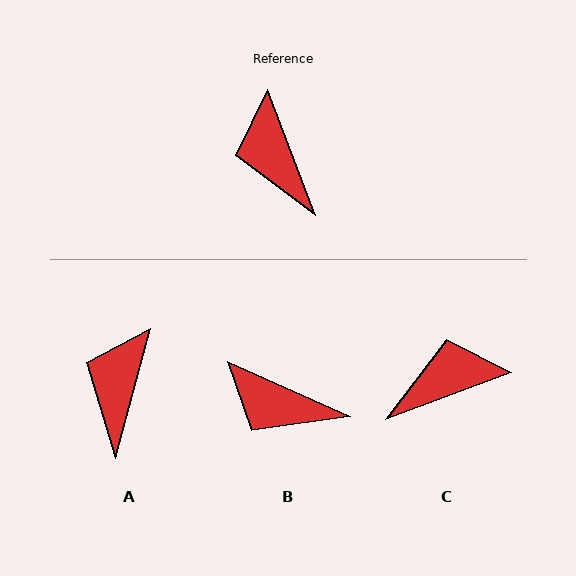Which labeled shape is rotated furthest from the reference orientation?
C, about 90 degrees away.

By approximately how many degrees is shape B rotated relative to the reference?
Approximately 45 degrees counter-clockwise.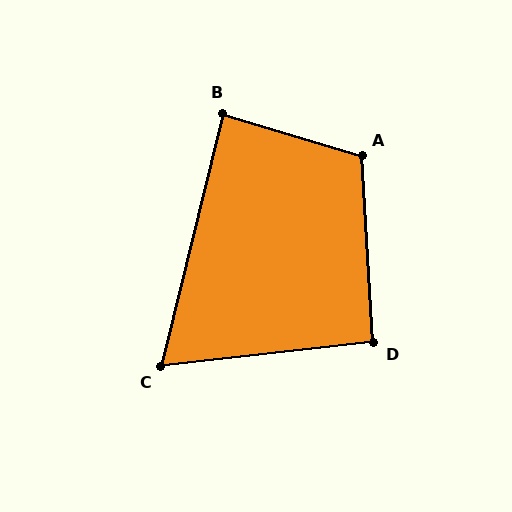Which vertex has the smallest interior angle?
C, at approximately 70 degrees.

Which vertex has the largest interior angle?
A, at approximately 110 degrees.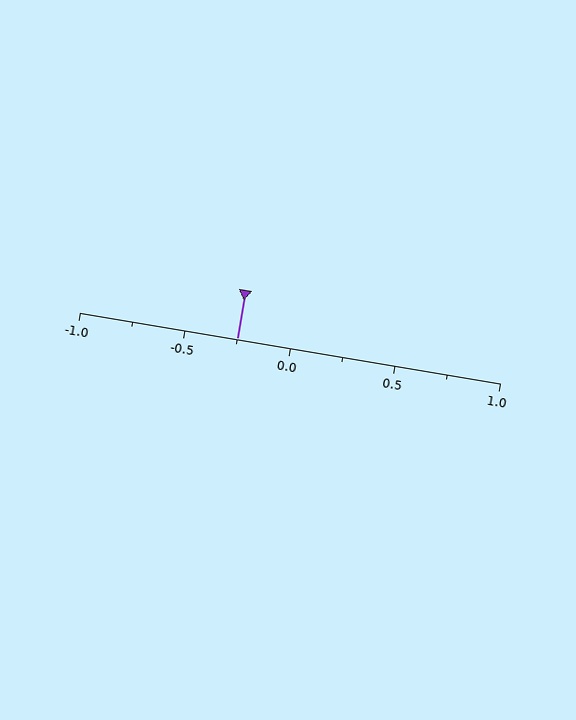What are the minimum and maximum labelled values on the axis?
The axis runs from -1.0 to 1.0.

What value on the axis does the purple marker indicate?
The marker indicates approximately -0.25.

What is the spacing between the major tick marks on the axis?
The major ticks are spaced 0.5 apart.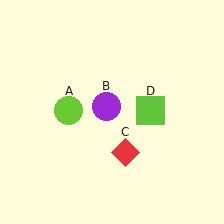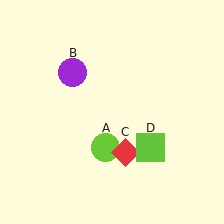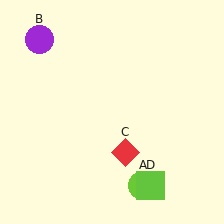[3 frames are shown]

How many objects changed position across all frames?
3 objects changed position: lime circle (object A), purple circle (object B), lime square (object D).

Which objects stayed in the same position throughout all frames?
Red diamond (object C) remained stationary.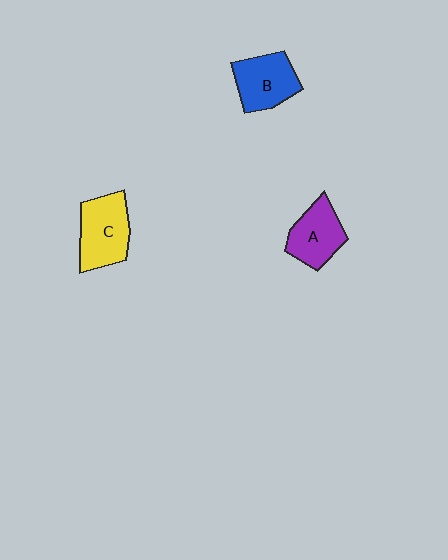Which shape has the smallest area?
Shape A (purple).